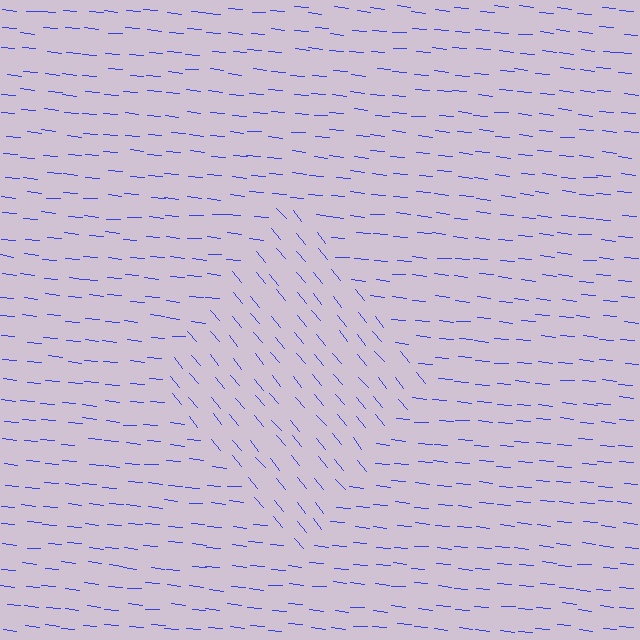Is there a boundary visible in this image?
Yes, there is a texture boundary formed by a change in line orientation.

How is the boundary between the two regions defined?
The boundary is defined purely by a change in line orientation (approximately 45 degrees difference). All lines are the same color and thickness.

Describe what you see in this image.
The image is filled with small blue line segments. A diamond region in the image has lines oriented differently from the surrounding lines, creating a visible texture boundary.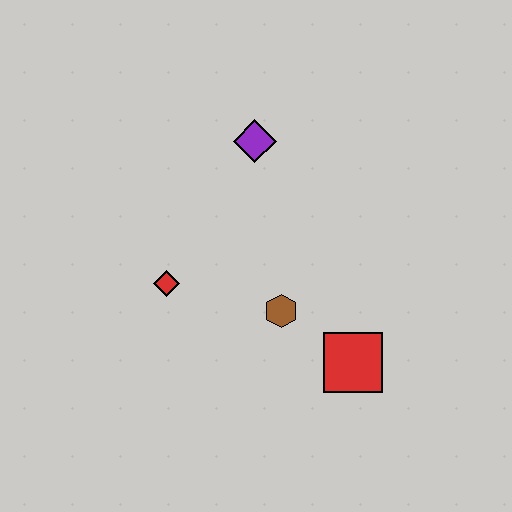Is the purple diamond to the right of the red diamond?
Yes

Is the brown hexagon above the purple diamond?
No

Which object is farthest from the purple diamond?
The red square is farthest from the purple diamond.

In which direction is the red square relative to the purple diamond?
The red square is below the purple diamond.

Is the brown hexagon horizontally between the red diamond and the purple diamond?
No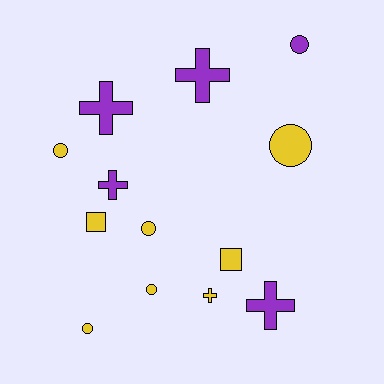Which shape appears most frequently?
Circle, with 6 objects.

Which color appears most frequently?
Yellow, with 8 objects.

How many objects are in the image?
There are 13 objects.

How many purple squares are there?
There are no purple squares.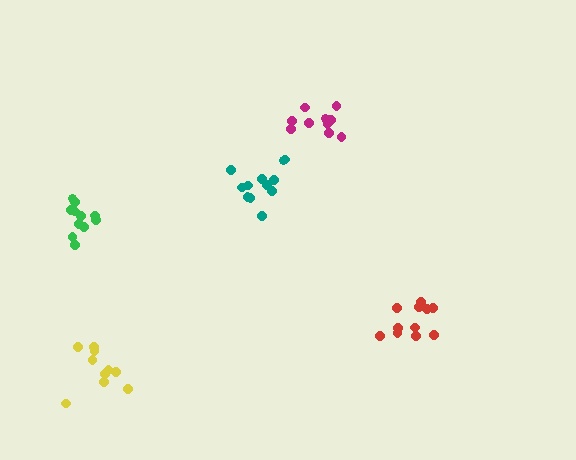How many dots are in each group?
Group 1: 10 dots, Group 2: 10 dots, Group 3: 11 dots, Group 4: 11 dots, Group 5: 12 dots (54 total).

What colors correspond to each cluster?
The clusters are colored: yellow, magenta, red, green, teal.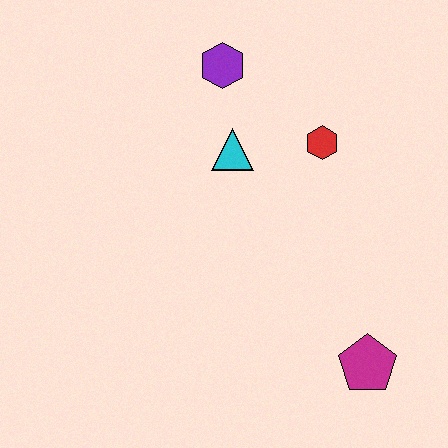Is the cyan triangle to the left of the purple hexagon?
No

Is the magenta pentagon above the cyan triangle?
No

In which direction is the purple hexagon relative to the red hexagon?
The purple hexagon is to the left of the red hexagon.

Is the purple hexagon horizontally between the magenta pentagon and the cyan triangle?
No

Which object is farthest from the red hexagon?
The magenta pentagon is farthest from the red hexagon.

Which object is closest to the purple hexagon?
The cyan triangle is closest to the purple hexagon.